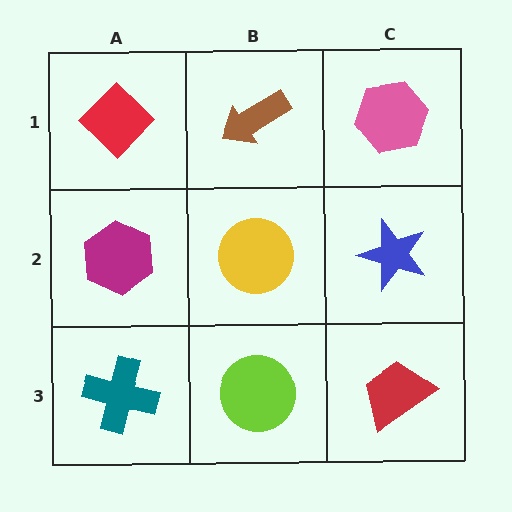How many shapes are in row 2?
3 shapes.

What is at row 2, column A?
A magenta hexagon.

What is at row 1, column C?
A pink hexagon.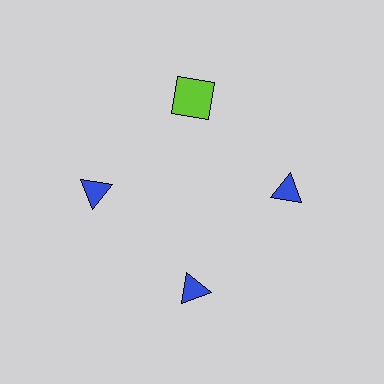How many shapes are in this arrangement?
There are 4 shapes arranged in a ring pattern.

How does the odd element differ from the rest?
It differs in both color (lime instead of blue) and shape (square instead of triangle).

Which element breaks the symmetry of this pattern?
The lime square at roughly the 12 o'clock position breaks the symmetry. All other shapes are blue triangles.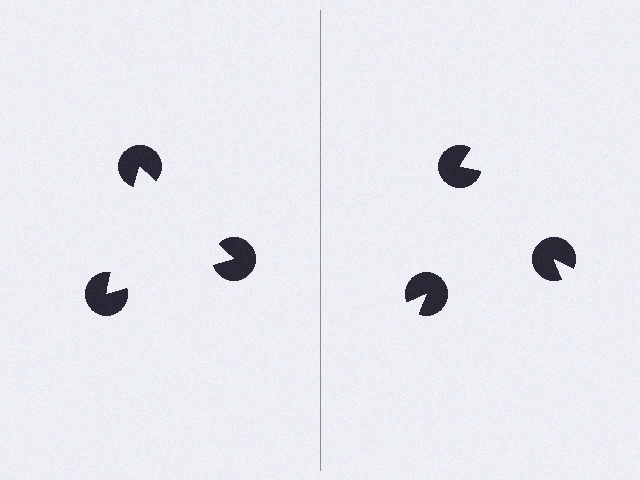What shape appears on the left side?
An illusory triangle.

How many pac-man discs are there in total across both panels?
6 — 3 on each side.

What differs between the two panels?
The pac-man discs are positioned identically on both sides; only the wedge orientations differ. On the left they align to a triangle; on the right they are misaligned.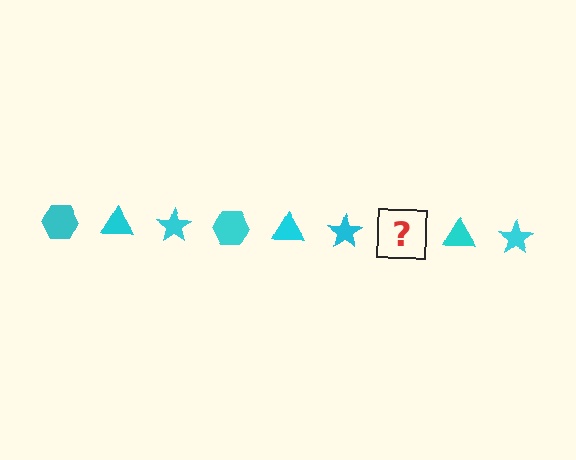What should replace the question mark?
The question mark should be replaced with a cyan hexagon.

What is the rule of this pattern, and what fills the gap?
The rule is that the pattern cycles through hexagon, triangle, star shapes in cyan. The gap should be filled with a cyan hexagon.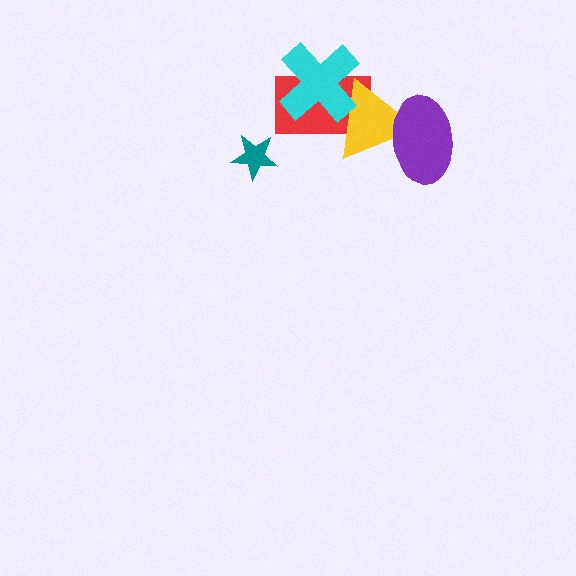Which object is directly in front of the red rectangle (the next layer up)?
The yellow triangle is directly in front of the red rectangle.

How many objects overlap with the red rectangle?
2 objects overlap with the red rectangle.